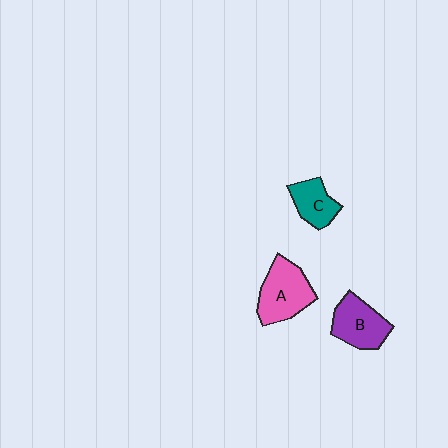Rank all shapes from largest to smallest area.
From largest to smallest: A (pink), B (purple), C (teal).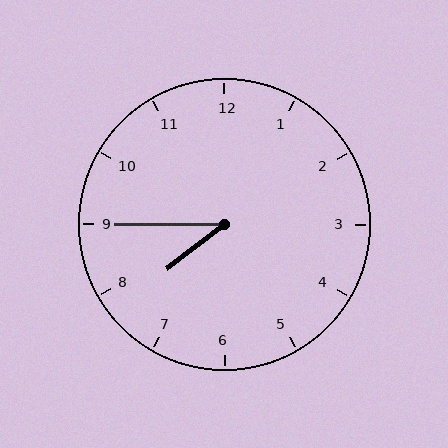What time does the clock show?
7:45.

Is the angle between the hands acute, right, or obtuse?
It is acute.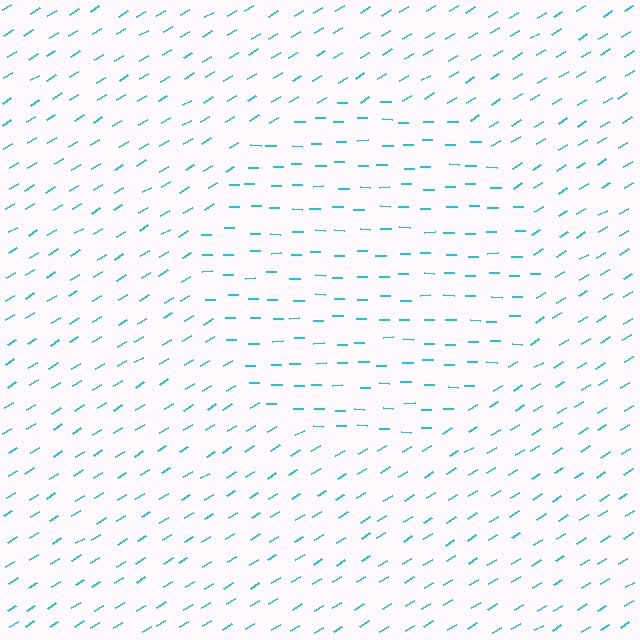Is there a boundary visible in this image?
Yes, there is a texture boundary formed by a change in line orientation.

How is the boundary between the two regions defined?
The boundary is defined purely by a change in line orientation (approximately 31 degrees difference). All lines are the same color and thickness.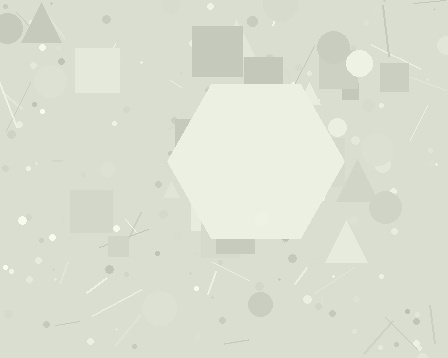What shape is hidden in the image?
A hexagon is hidden in the image.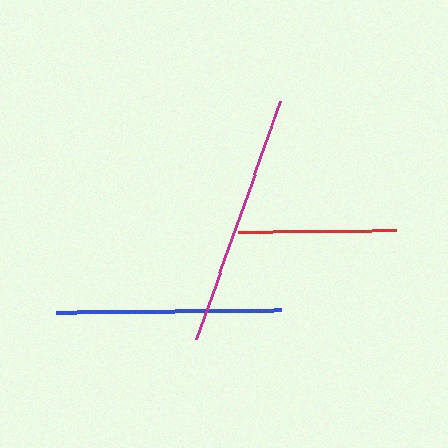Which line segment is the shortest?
The red line is the shortest at approximately 158 pixels.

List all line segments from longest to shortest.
From longest to shortest: magenta, blue, red.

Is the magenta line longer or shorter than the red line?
The magenta line is longer than the red line.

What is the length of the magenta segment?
The magenta segment is approximately 252 pixels long.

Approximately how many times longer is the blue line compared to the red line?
The blue line is approximately 1.4 times the length of the red line.